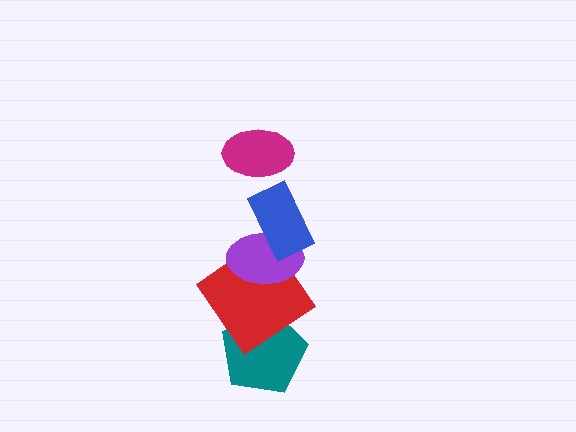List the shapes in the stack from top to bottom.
From top to bottom: the magenta ellipse, the blue rectangle, the purple ellipse, the red diamond, the teal pentagon.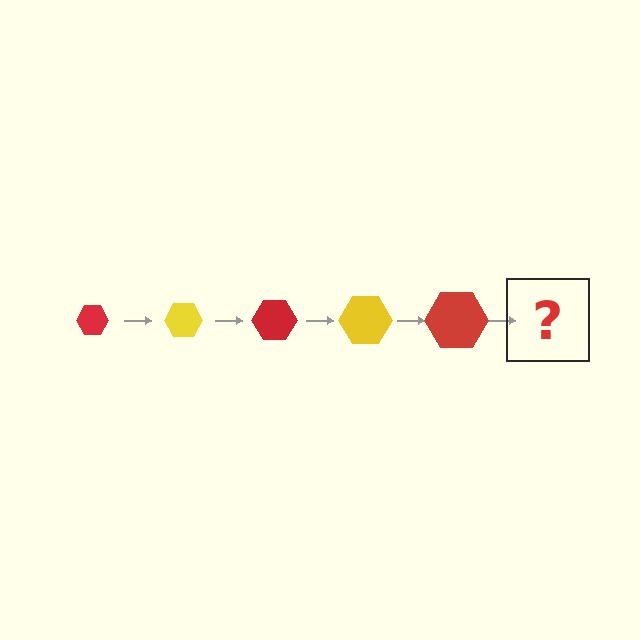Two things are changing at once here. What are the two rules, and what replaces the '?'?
The two rules are that the hexagon grows larger each step and the color cycles through red and yellow. The '?' should be a yellow hexagon, larger than the previous one.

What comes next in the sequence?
The next element should be a yellow hexagon, larger than the previous one.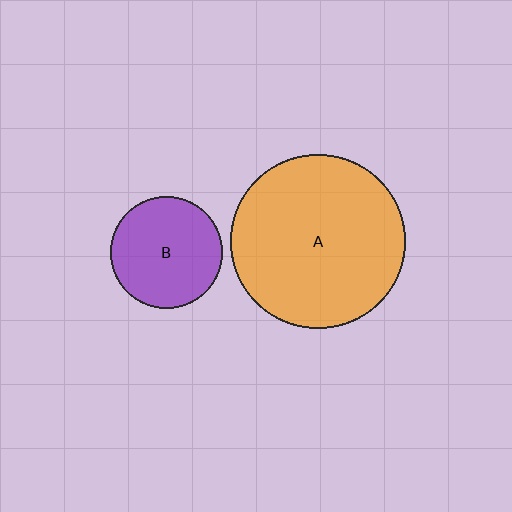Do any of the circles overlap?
No, none of the circles overlap.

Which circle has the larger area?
Circle A (orange).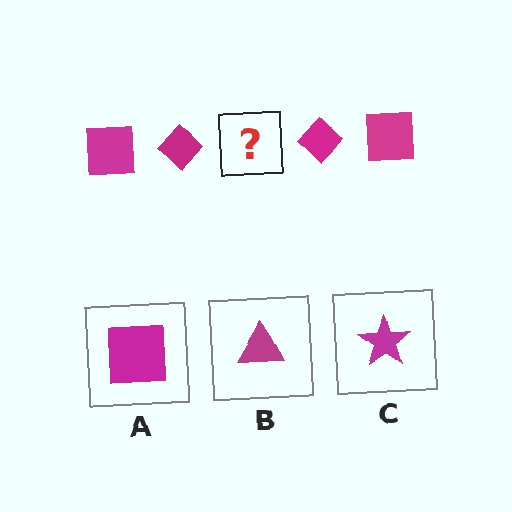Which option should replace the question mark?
Option A.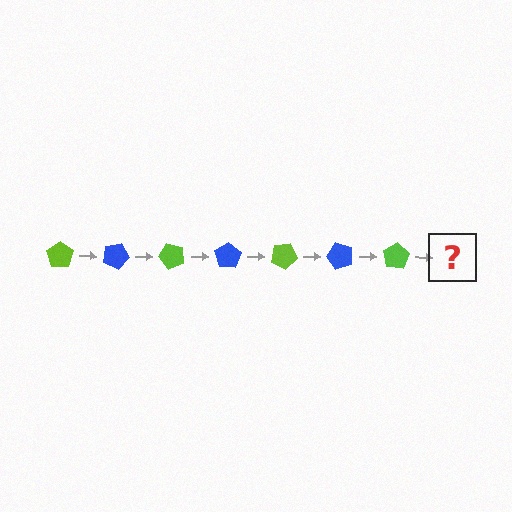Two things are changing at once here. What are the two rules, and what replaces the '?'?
The two rules are that it rotates 25 degrees each step and the color cycles through lime and blue. The '?' should be a blue pentagon, rotated 175 degrees from the start.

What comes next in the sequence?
The next element should be a blue pentagon, rotated 175 degrees from the start.